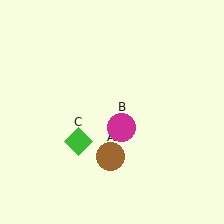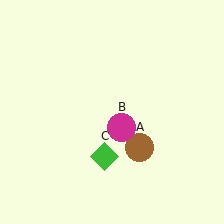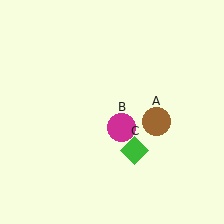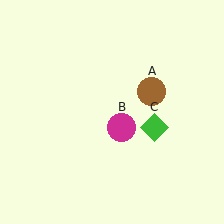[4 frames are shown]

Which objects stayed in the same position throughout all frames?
Magenta circle (object B) remained stationary.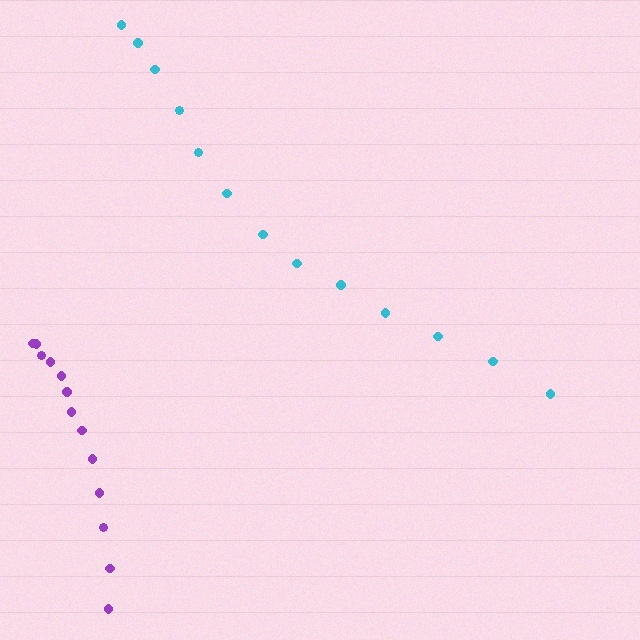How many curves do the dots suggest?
There are 2 distinct paths.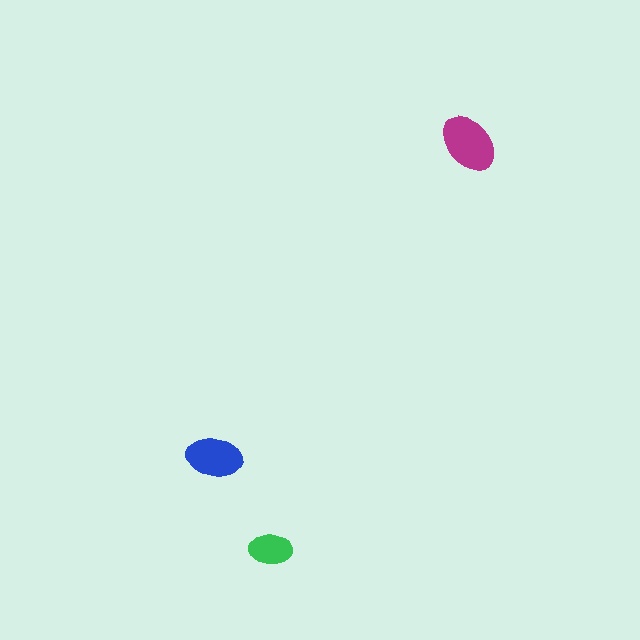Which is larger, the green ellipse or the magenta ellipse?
The magenta one.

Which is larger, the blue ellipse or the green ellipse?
The blue one.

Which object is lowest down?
The green ellipse is bottommost.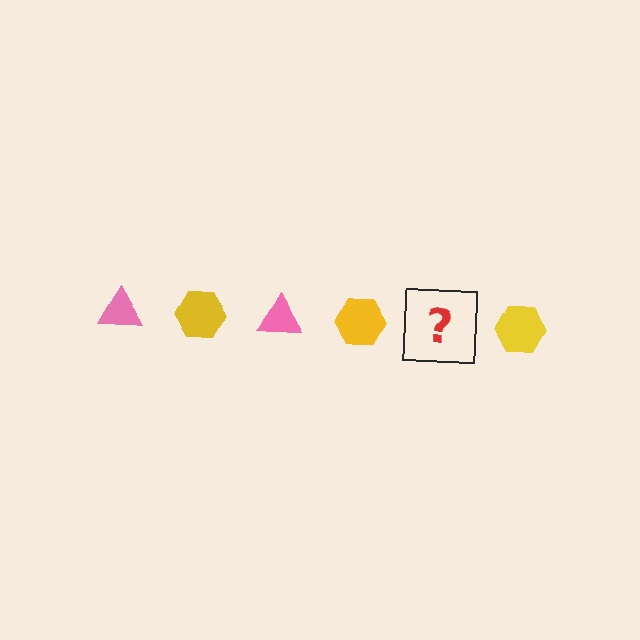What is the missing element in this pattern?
The missing element is a pink triangle.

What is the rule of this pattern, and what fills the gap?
The rule is that the pattern alternates between pink triangle and yellow hexagon. The gap should be filled with a pink triangle.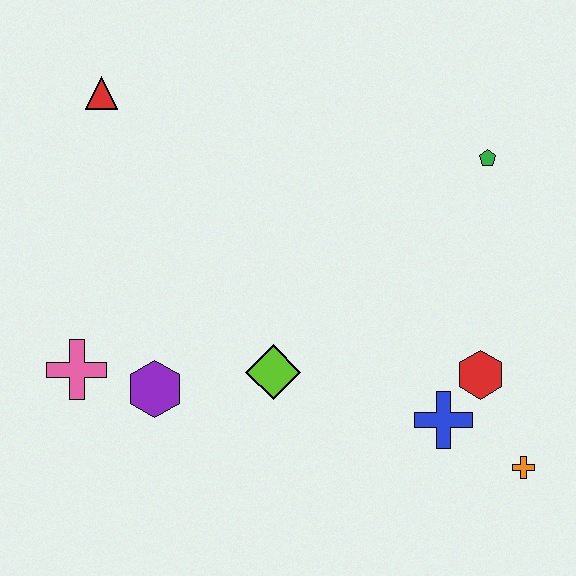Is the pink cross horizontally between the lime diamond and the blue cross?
No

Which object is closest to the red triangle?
The pink cross is closest to the red triangle.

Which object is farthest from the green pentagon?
The pink cross is farthest from the green pentagon.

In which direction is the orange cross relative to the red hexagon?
The orange cross is below the red hexagon.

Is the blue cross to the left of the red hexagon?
Yes